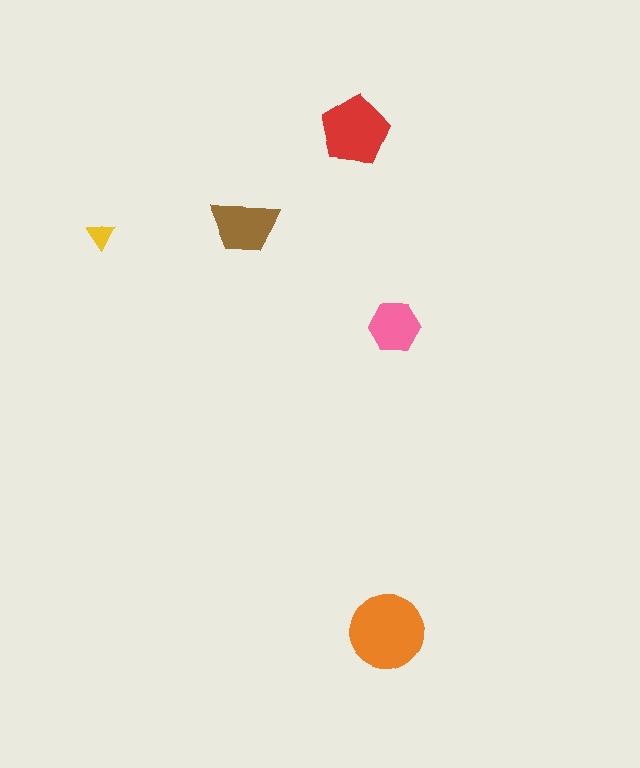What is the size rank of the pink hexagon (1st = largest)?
4th.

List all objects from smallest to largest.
The yellow triangle, the pink hexagon, the brown trapezoid, the red pentagon, the orange circle.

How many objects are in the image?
There are 5 objects in the image.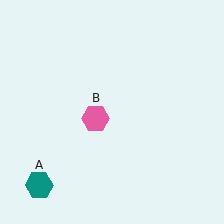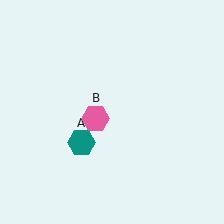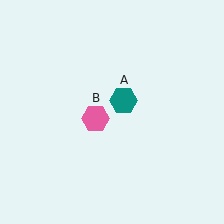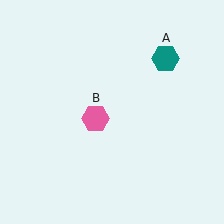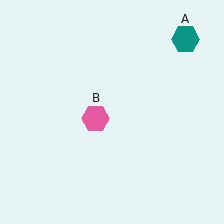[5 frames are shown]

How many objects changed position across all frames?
1 object changed position: teal hexagon (object A).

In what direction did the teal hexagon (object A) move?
The teal hexagon (object A) moved up and to the right.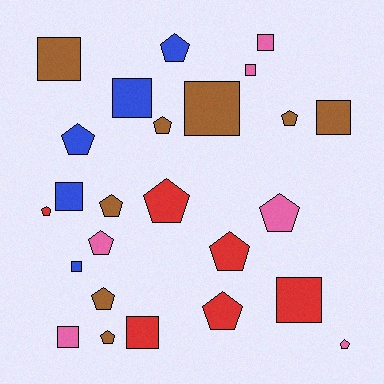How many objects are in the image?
There are 25 objects.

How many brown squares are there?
There are 3 brown squares.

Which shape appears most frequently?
Pentagon, with 14 objects.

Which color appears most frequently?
Brown, with 8 objects.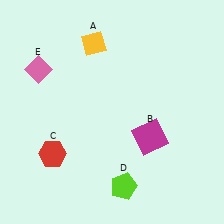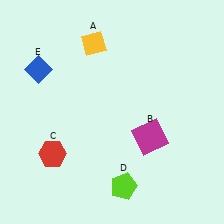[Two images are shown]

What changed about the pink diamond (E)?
In Image 1, E is pink. In Image 2, it changed to blue.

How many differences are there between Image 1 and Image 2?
There is 1 difference between the two images.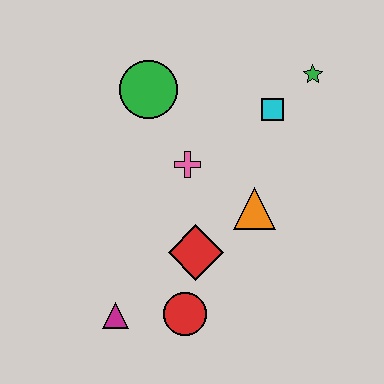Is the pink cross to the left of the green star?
Yes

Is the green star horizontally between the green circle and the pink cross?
No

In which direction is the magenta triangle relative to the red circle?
The magenta triangle is to the left of the red circle.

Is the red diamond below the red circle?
No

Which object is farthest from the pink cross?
The magenta triangle is farthest from the pink cross.